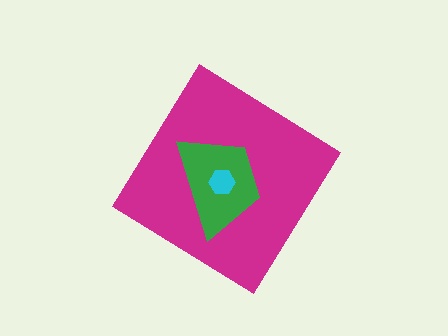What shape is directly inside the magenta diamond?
The green trapezoid.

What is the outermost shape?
The magenta diamond.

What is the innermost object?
The cyan hexagon.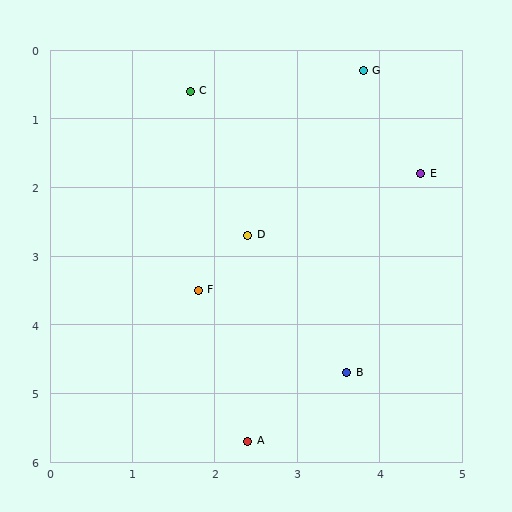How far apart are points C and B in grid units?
Points C and B are about 4.5 grid units apart.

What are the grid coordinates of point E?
Point E is at approximately (4.5, 1.8).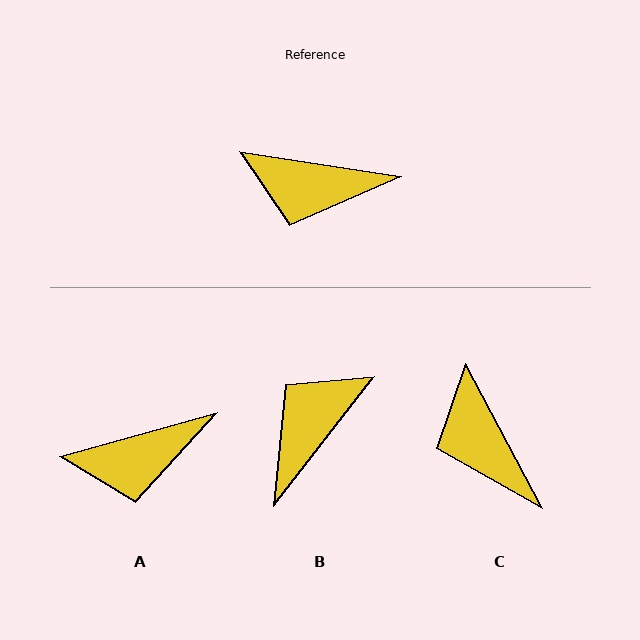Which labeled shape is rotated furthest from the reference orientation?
B, about 119 degrees away.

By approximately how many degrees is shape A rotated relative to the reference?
Approximately 25 degrees counter-clockwise.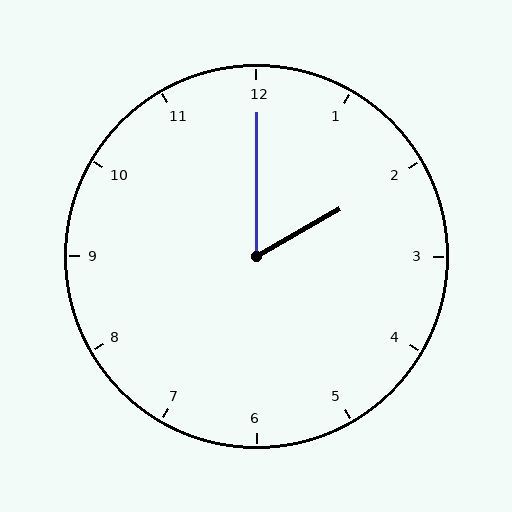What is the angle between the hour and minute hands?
Approximately 60 degrees.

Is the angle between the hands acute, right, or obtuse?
It is acute.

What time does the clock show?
2:00.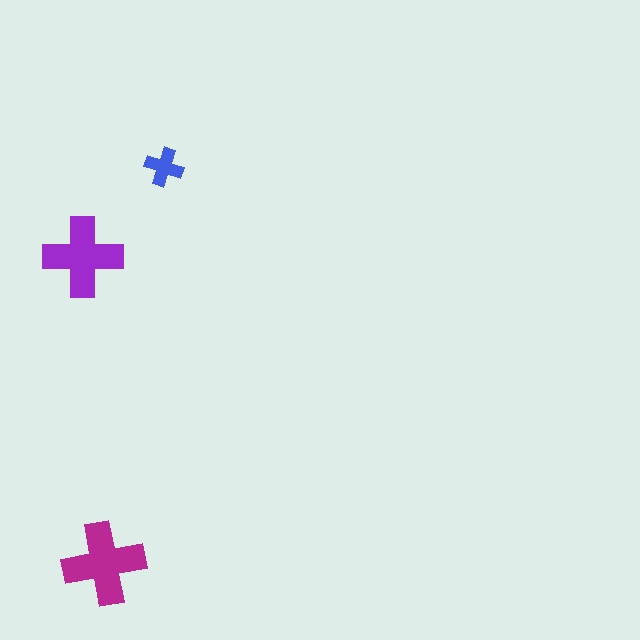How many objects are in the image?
There are 3 objects in the image.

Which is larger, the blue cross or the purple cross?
The purple one.